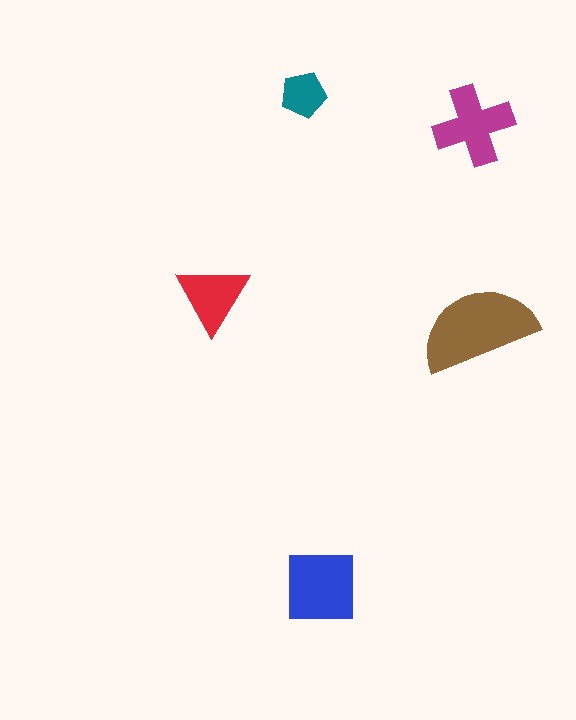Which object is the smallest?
The teal pentagon.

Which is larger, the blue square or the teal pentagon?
The blue square.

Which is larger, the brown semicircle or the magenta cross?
The brown semicircle.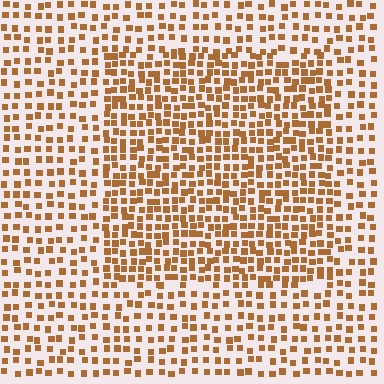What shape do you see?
I see a rectangle.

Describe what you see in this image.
The image contains small brown elements arranged at two different densities. A rectangle-shaped region is visible where the elements are more densely packed than the surrounding area.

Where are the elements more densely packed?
The elements are more densely packed inside the rectangle boundary.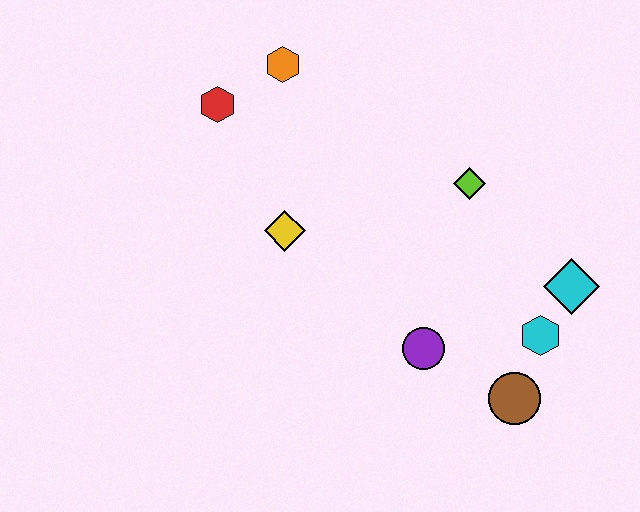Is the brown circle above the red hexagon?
No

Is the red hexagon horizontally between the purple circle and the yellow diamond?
No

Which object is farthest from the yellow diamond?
The cyan diamond is farthest from the yellow diamond.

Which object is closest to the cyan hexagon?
The cyan diamond is closest to the cyan hexagon.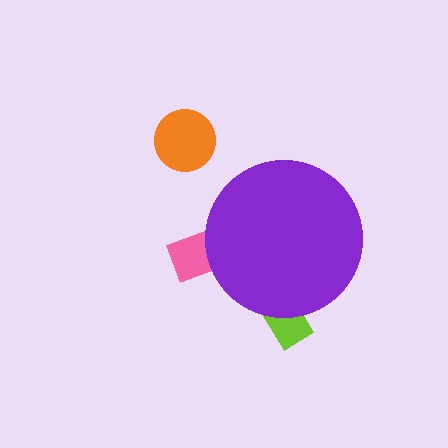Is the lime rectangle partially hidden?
Yes, the lime rectangle is partially hidden behind the purple circle.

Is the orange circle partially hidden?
No, the orange circle is fully visible.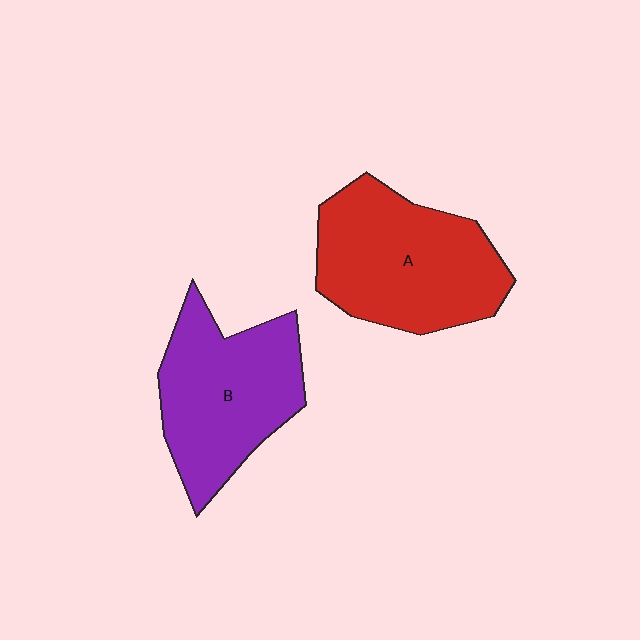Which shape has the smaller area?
Shape B (purple).